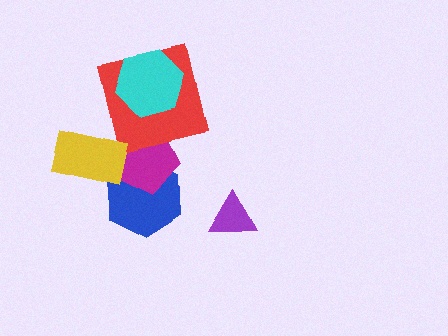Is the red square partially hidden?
Yes, it is partially covered by another shape.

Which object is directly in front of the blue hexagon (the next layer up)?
The magenta pentagon is directly in front of the blue hexagon.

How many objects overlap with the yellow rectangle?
2 objects overlap with the yellow rectangle.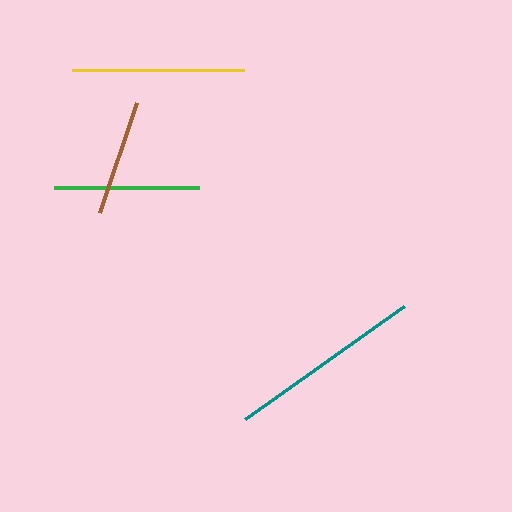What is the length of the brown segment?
The brown segment is approximately 116 pixels long.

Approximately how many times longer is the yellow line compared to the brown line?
The yellow line is approximately 1.5 times the length of the brown line.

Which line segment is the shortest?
The brown line is the shortest at approximately 116 pixels.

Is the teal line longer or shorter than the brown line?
The teal line is longer than the brown line.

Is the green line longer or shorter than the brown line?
The green line is longer than the brown line.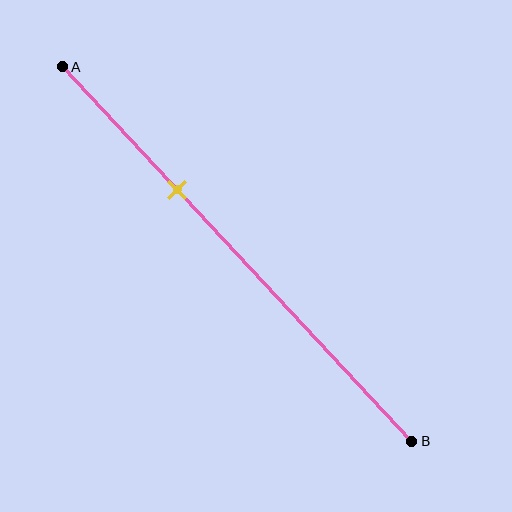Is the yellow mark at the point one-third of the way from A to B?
Yes, the mark is approximately at the one-third point.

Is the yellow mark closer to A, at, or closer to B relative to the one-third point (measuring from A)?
The yellow mark is approximately at the one-third point of segment AB.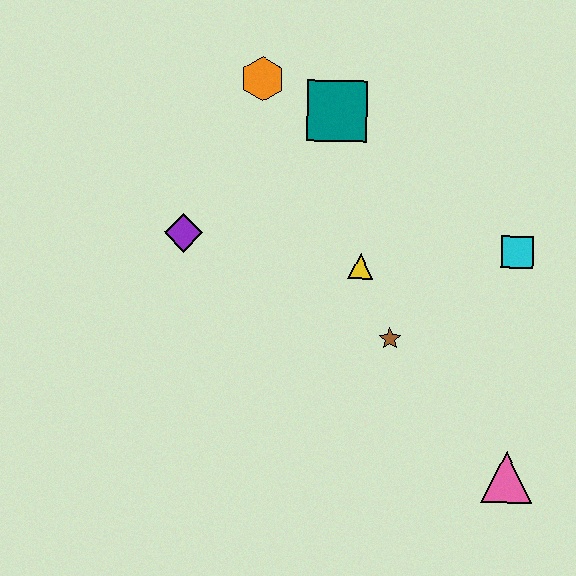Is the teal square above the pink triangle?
Yes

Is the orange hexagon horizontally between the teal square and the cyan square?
No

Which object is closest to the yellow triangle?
The brown star is closest to the yellow triangle.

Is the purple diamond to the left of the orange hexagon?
Yes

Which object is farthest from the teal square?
The pink triangle is farthest from the teal square.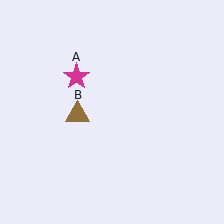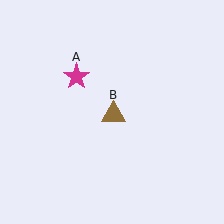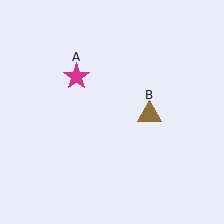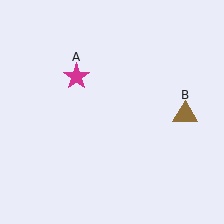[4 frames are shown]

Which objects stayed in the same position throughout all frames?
Magenta star (object A) remained stationary.